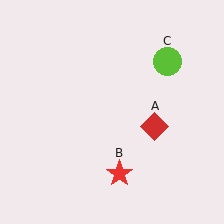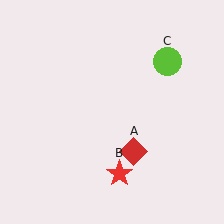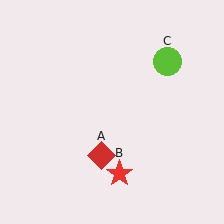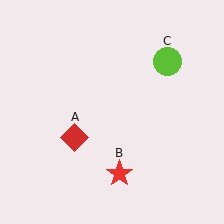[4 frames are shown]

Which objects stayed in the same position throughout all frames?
Red star (object B) and lime circle (object C) remained stationary.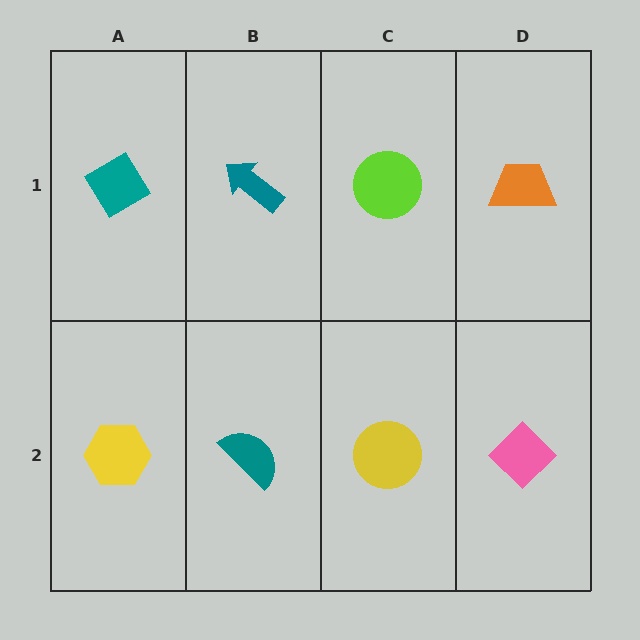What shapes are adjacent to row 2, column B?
A teal arrow (row 1, column B), a yellow hexagon (row 2, column A), a yellow circle (row 2, column C).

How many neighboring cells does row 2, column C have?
3.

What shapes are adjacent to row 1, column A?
A yellow hexagon (row 2, column A), a teal arrow (row 1, column B).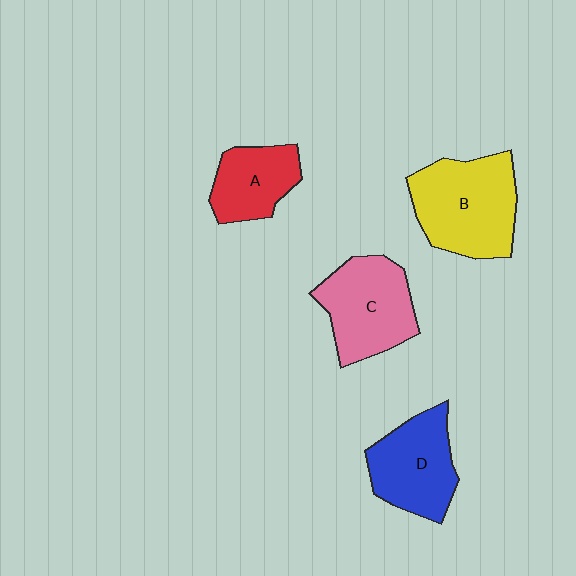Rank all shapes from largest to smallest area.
From largest to smallest: B (yellow), C (pink), D (blue), A (red).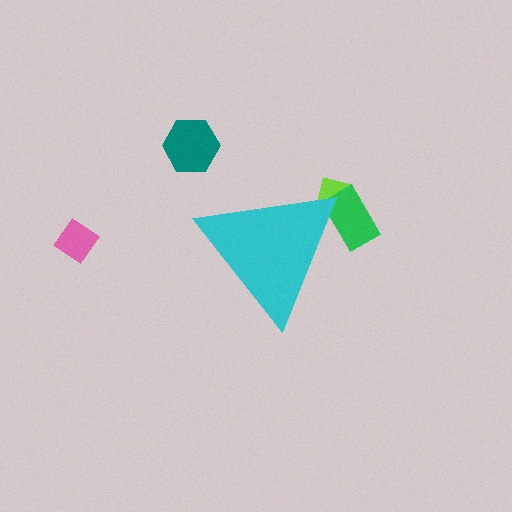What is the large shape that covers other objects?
A cyan triangle.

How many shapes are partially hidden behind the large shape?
2 shapes are partially hidden.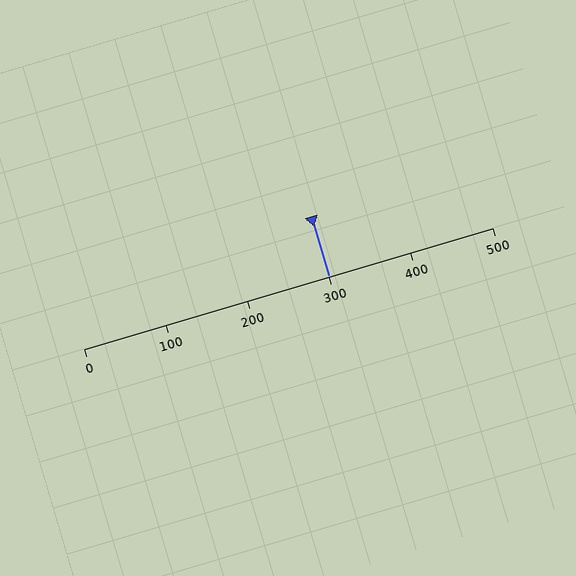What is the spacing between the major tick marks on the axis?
The major ticks are spaced 100 apart.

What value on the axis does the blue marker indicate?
The marker indicates approximately 300.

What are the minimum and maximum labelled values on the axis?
The axis runs from 0 to 500.